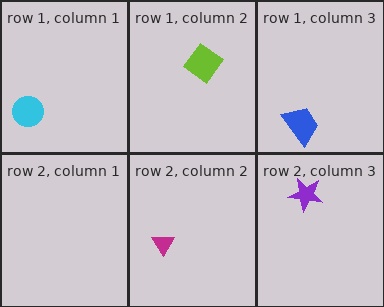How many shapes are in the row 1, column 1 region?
1.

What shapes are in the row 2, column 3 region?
The purple star.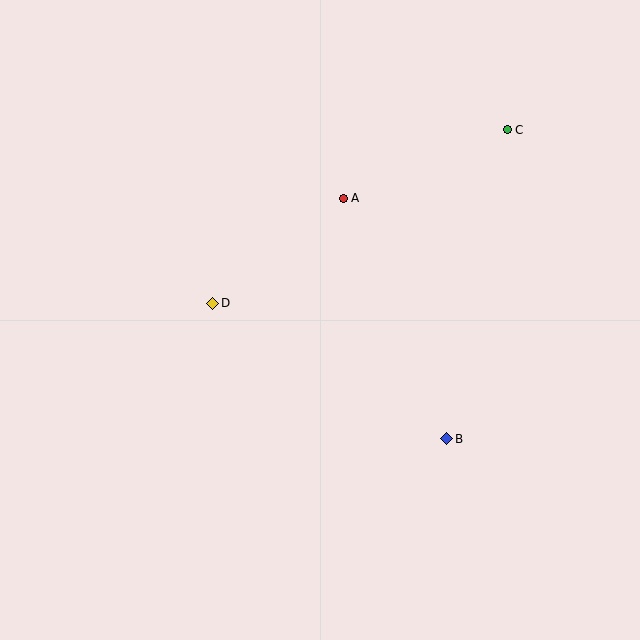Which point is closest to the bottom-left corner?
Point D is closest to the bottom-left corner.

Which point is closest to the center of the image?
Point D at (213, 303) is closest to the center.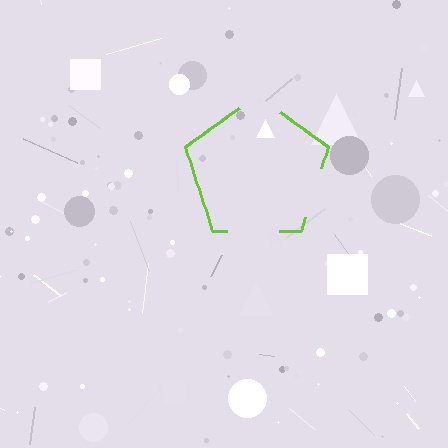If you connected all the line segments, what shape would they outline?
They would outline a pentagon.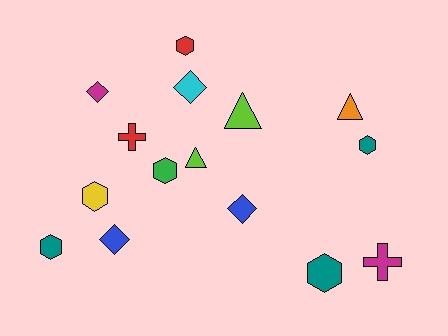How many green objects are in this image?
There is 1 green object.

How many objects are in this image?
There are 15 objects.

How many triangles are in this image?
There are 3 triangles.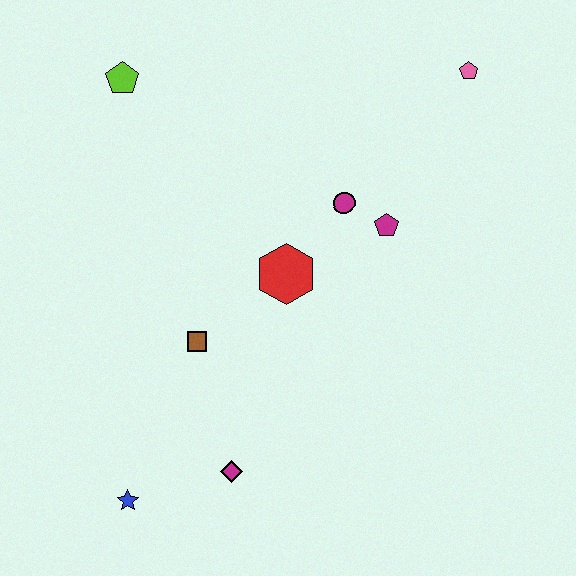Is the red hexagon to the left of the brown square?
No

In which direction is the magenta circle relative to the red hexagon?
The magenta circle is above the red hexagon.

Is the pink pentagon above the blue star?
Yes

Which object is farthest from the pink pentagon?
The blue star is farthest from the pink pentagon.